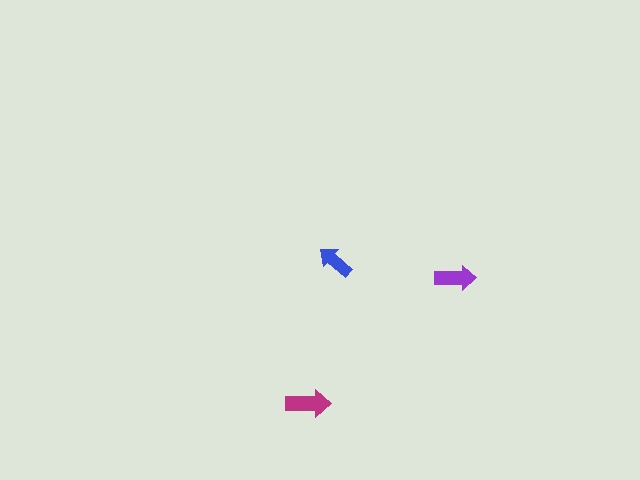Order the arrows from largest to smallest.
the magenta one, the purple one, the blue one.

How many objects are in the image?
There are 3 objects in the image.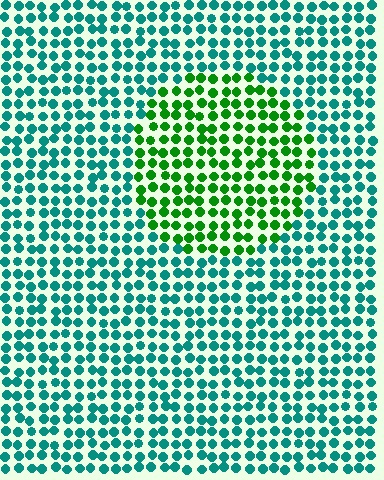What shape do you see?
I see a circle.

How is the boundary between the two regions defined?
The boundary is defined purely by a slight shift in hue (about 52 degrees). Spacing, size, and orientation are identical on both sides.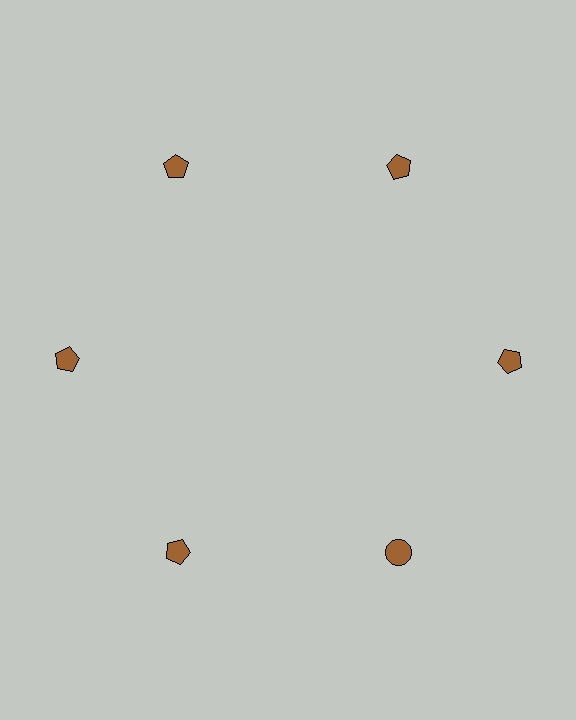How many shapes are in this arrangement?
There are 6 shapes arranged in a ring pattern.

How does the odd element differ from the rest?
It has a different shape: circle instead of pentagon.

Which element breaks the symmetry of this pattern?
The brown circle at roughly the 5 o'clock position breaks the symmetry. All other shapes are brown pentagons.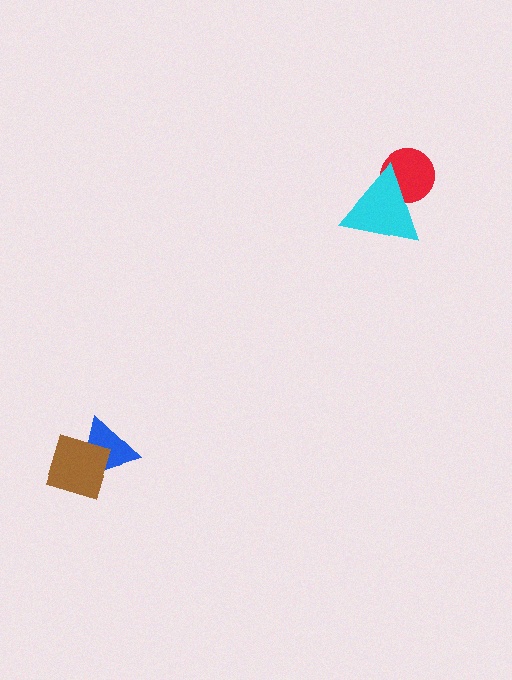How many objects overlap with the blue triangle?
1 object overlaps with the blue triangle.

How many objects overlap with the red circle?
1 object overlaps with the red circle.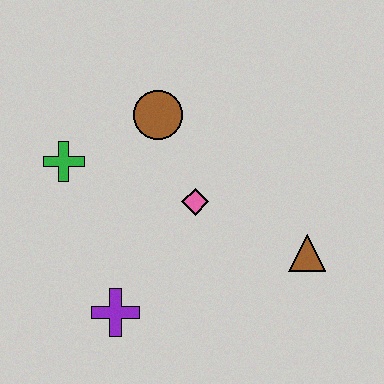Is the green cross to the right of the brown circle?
No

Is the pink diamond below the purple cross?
No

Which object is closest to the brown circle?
The pink diamond is closest to the brown circle.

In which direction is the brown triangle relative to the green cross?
The brown triangle is to the right of the green cross.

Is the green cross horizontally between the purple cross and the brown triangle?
No